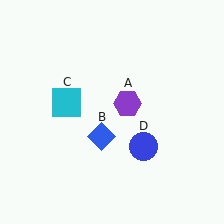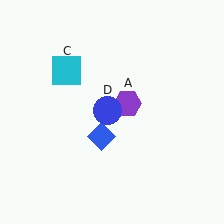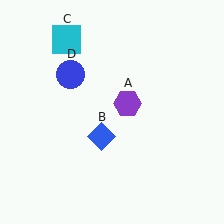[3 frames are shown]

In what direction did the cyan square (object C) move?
The cyan square (object C) moved up.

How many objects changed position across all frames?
2 objects changed position: cyan square (object C), blue circle (object D).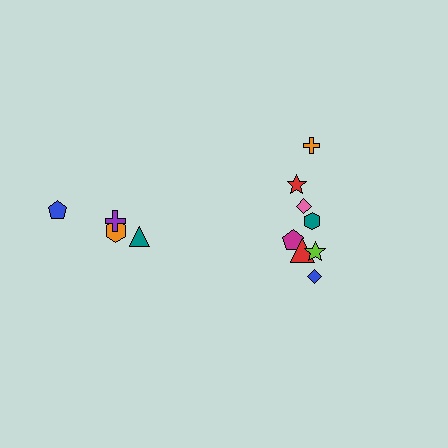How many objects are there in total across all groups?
There are 12 objects.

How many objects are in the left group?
There are 4 objects.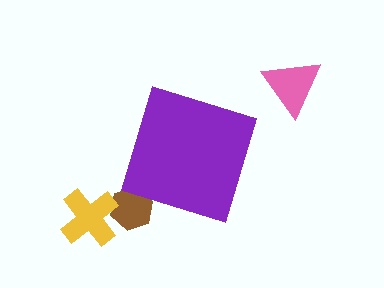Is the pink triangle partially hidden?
No, the pink triangle is fully visible.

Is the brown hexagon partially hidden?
Yes, the brown hexagon is partially hidden behind the purple diamond.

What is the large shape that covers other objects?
A purple diamond.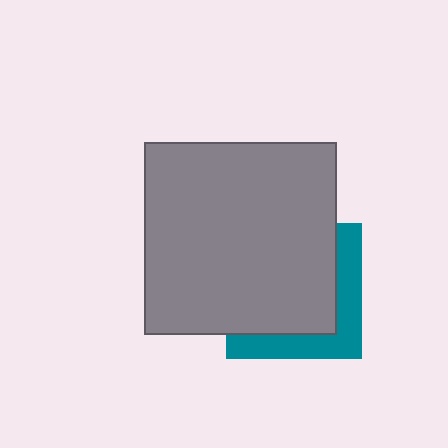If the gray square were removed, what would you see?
You would see the complete teal square.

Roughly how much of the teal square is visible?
A small part of it is visible (roughly 32%).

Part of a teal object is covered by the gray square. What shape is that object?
It is a square.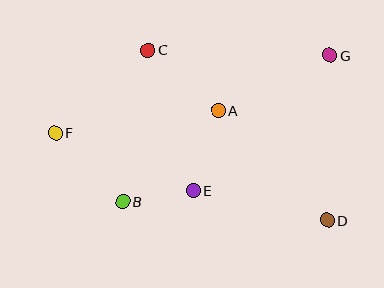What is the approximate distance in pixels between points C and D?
The distance between C and D is approximately 247 pixels.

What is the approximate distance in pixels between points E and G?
The distance between E and G is approximately 192 pixels.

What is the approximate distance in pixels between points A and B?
The distance between A and B is approximately 132 pixels.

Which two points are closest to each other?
Points B and E are closest to each other.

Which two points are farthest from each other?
Points D and F are farthest from each other.